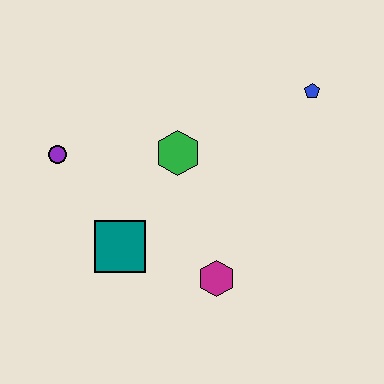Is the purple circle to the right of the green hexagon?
No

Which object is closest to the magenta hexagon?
The teal square is closest to the magenta hexagon.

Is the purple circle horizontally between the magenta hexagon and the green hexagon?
No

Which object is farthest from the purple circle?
The blue pentagon is farthest from the purple circle.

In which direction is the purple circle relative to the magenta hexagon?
The purple circle is to the left of the magenta hexagon.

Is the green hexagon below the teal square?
No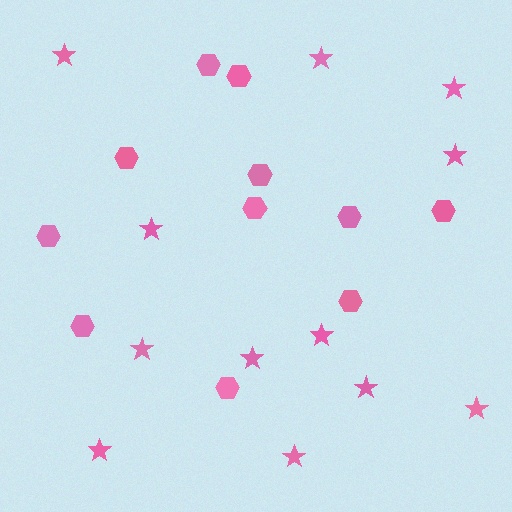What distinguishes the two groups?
There are 2 groups: one group of stars (12) and one group of hexagons (11).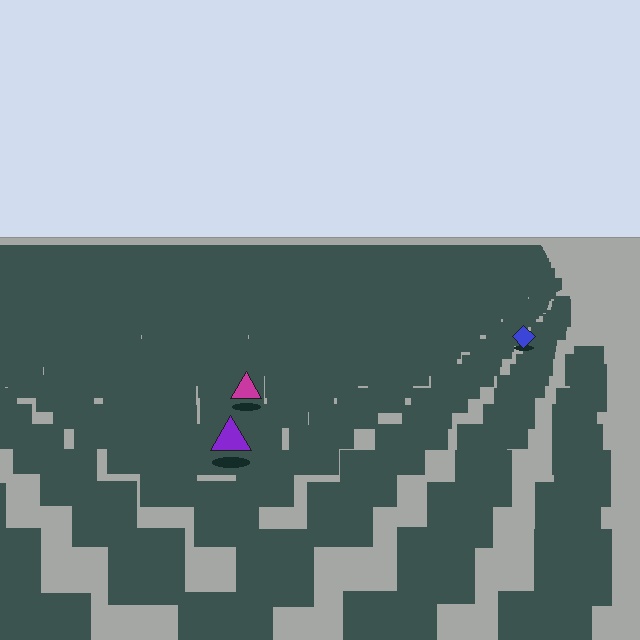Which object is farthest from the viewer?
The blue diamond is farthest from the viewer. It appears smaller and the ground texture around it is denser.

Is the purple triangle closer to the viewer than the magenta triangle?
Yes. The purple triangle is closer — you can tell from the texture gradient: the ground texture is coarser near it.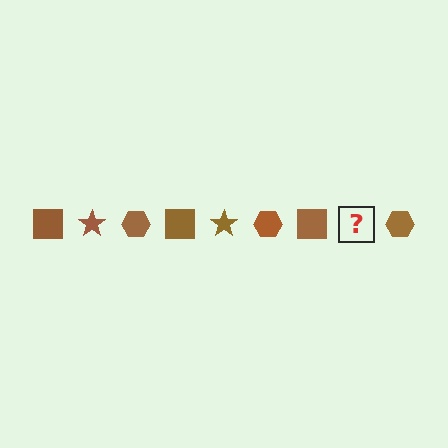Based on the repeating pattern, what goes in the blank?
The blank should be a brown star.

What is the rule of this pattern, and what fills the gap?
The rule is that the pattern cycles through square, star, hexagon shapes in brown. The gap should be filled with a brown star.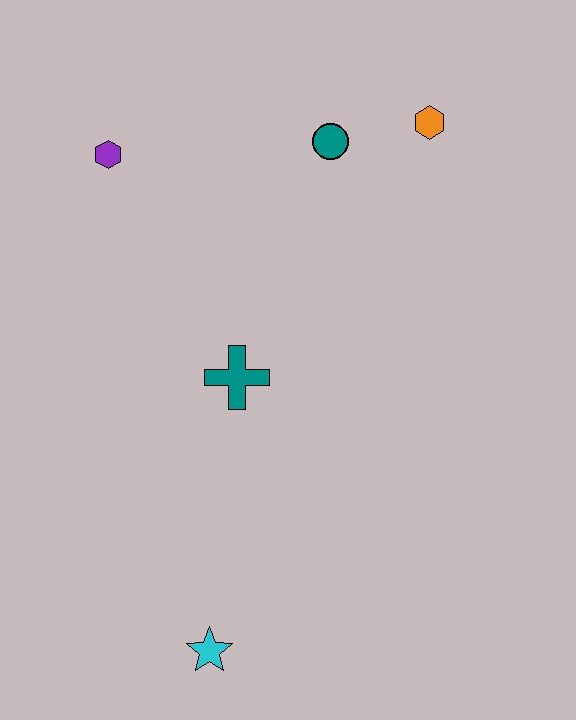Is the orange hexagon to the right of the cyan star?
Yes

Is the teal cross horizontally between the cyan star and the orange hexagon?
Yes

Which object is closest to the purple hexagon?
The teal circle is closest to the purple hexagon.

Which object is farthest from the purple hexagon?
The cyan star is farthest from the purple hexagon.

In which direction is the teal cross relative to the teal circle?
The teal cross is below the teal circle.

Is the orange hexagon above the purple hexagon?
Yes